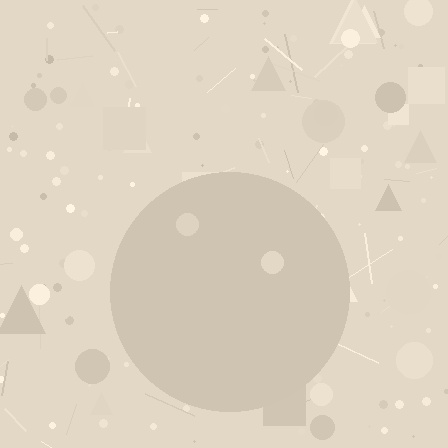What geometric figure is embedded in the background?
A circle is embedded in the background.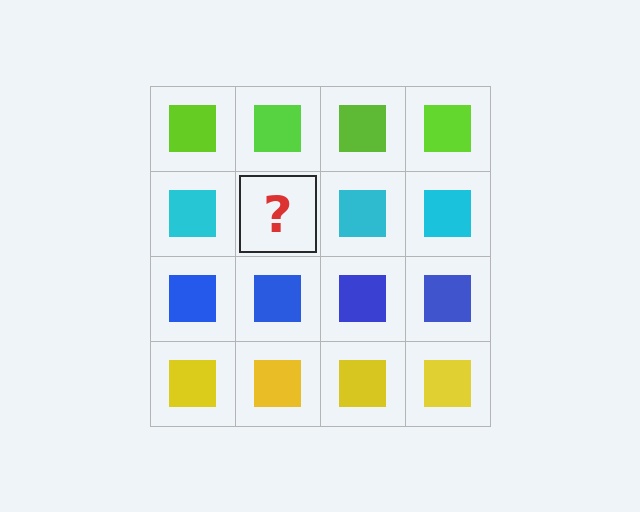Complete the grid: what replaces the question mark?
The question mark should be replaced with a cyan square.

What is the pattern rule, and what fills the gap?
The rule is that each row has a consistent color. The gap should be filled with a cyan square.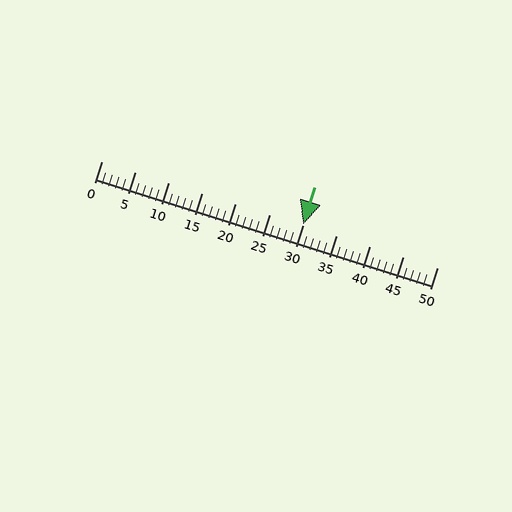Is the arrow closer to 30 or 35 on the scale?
The arrow is closer to 30.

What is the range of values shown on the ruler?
The ruler shows values from 0 to 50.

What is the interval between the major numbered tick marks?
The major tick marks are spaced 5 units apart.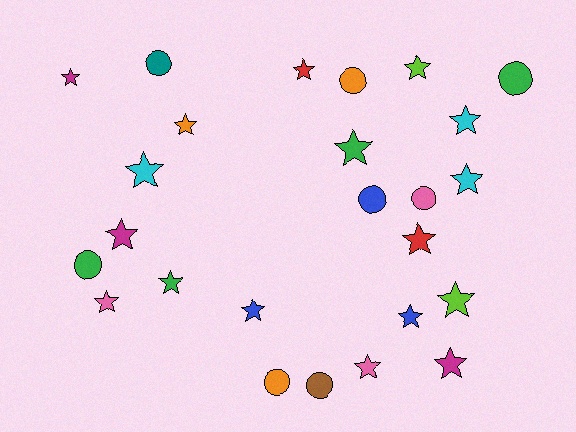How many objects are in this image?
There are 25 objects.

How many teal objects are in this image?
There is 1 teal object.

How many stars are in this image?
There are 17 stars.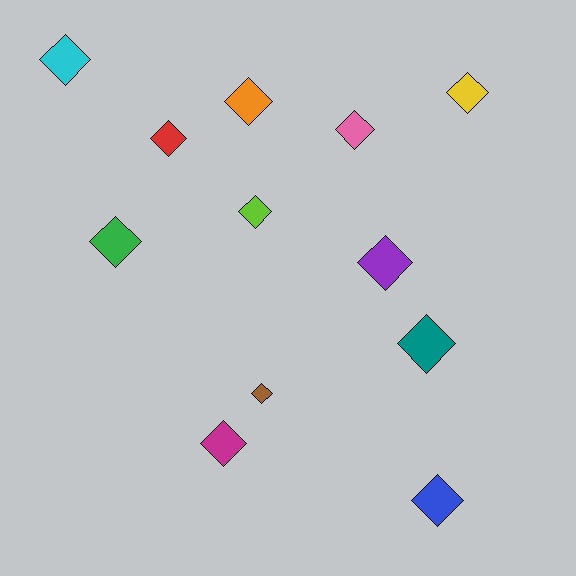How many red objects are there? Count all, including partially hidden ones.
There is 1 red object.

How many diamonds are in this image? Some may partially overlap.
There are 12 diamonds.